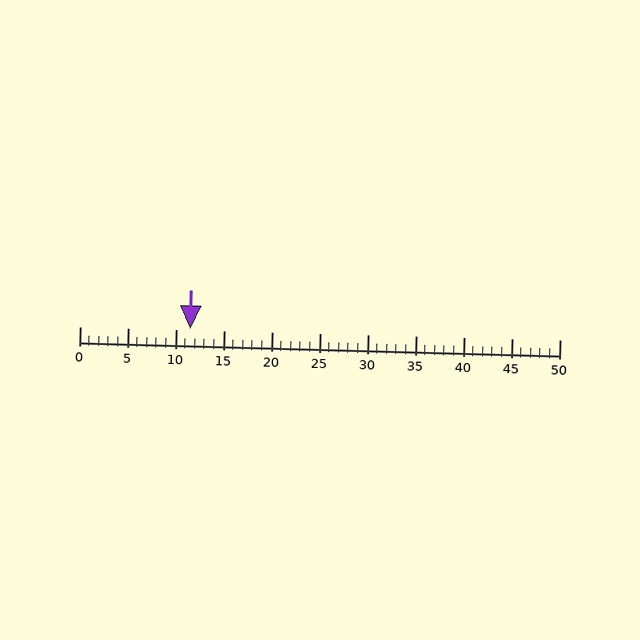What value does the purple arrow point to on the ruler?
The purple arrow points to approximately 12.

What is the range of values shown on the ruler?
The ruler shows values from 0 to 50.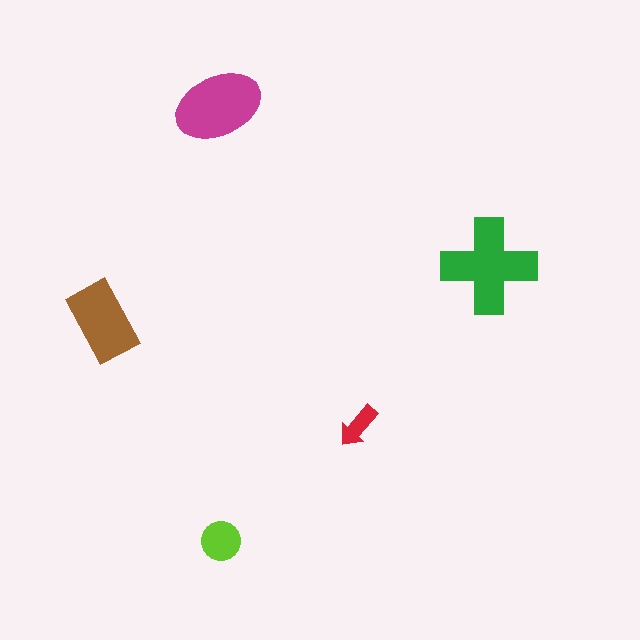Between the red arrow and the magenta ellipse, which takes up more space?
The magenta ellipse.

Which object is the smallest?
The red arrow.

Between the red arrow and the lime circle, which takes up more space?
The lime circle.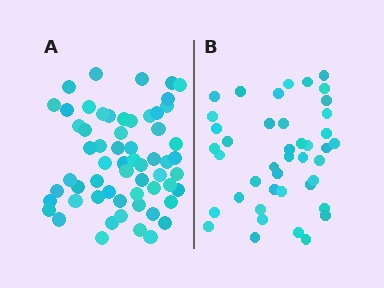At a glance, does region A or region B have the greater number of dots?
Region A (the left region) has more dots.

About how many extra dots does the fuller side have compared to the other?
Region A has approximately 20 more dots than region B.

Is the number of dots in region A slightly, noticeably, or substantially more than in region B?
Region A has noticeably more, but not dramatically so. The ratio is roughly 1.4 to 1.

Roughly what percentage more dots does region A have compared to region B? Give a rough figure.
About 45% more.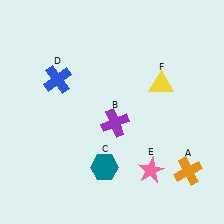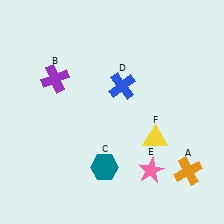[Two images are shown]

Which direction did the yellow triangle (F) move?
The yellow triangle (F) moved down.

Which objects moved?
The objects that moved are: the purple cross (B), the blue cross (D), the yellow triangle (F).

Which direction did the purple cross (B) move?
The purple cross (B) moved left.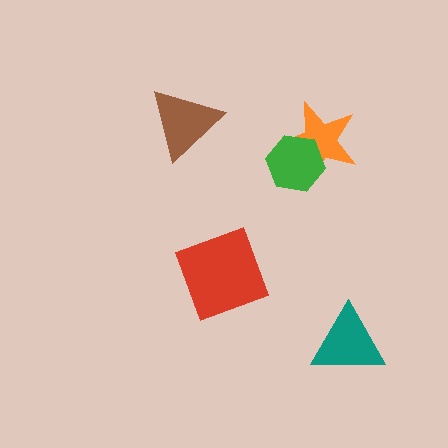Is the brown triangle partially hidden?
No, no other shape covers it.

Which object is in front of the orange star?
The green hexagon is in front of the orange star.